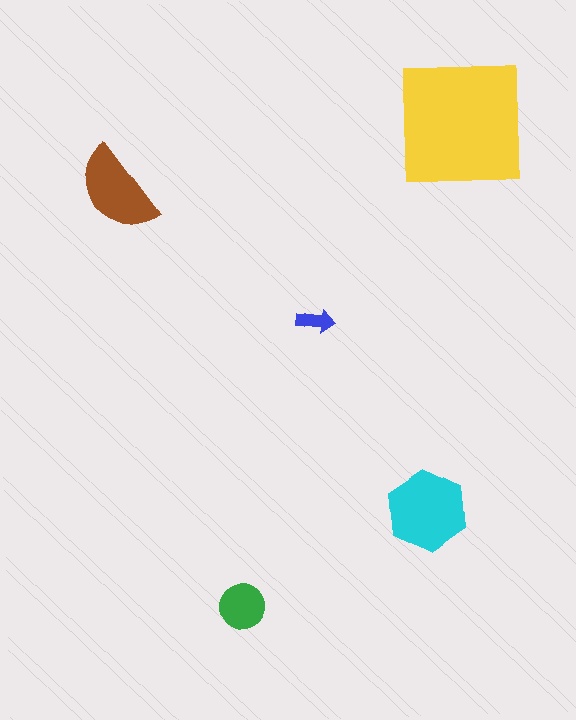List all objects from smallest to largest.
The blue arrow, the green circle, the brown semicircle, the cyan hexagon, the yellow square.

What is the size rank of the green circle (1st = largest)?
4th.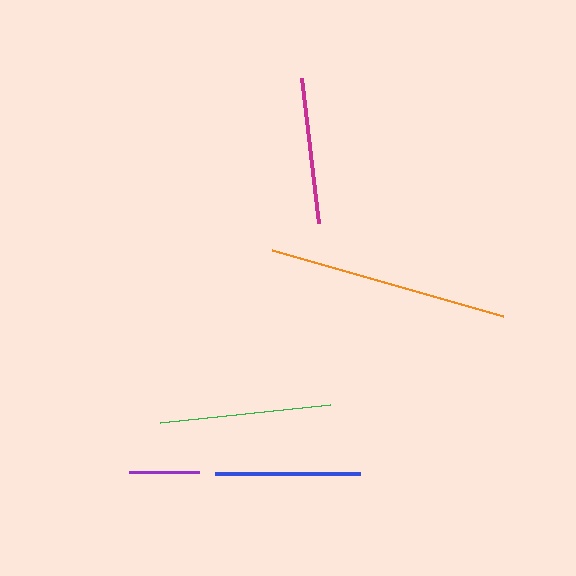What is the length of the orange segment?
The orange segment is approximately 240 pixels long.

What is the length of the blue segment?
The blue segment is approximately 145 pixels long.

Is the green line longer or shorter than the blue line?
The green line is longer than the blue line.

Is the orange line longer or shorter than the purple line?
The orange line is longer than the purple line.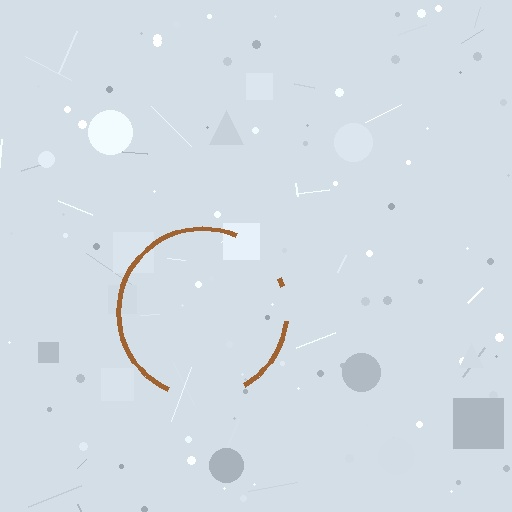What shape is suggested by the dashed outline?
The dashed outline suggests a circle.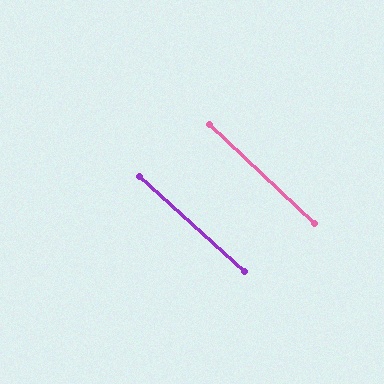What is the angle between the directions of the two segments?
Approximately 1 degree.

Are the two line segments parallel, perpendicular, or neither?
Parallel — their directions differ by only 0.8°.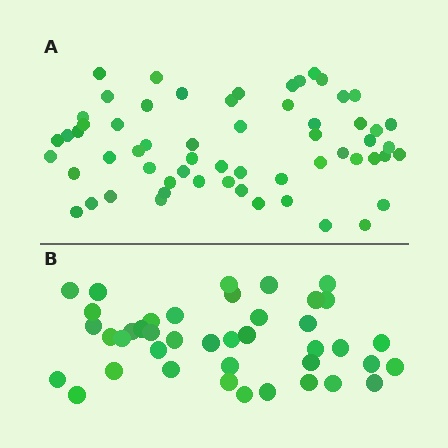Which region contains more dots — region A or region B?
Region A (the top region) has more dots.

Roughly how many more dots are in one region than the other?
Region A has approximately 20 more dots than region B.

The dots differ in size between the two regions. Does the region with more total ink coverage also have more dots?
No. Region B has more total ink coverage because its dots are larger, but region A actually contains more individual dots. Total area can be misleading — the number of items is what matters here.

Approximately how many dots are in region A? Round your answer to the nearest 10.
About 60 dots.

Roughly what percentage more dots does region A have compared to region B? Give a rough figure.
About 45% more.